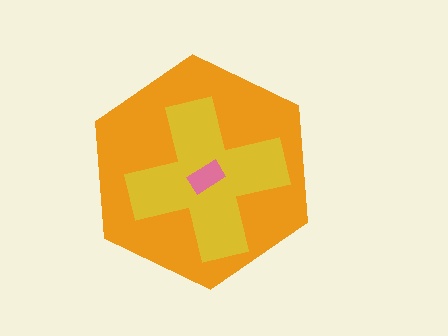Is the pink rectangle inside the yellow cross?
Yes.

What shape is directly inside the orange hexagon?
The yellow cross.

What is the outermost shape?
The orange hexagon.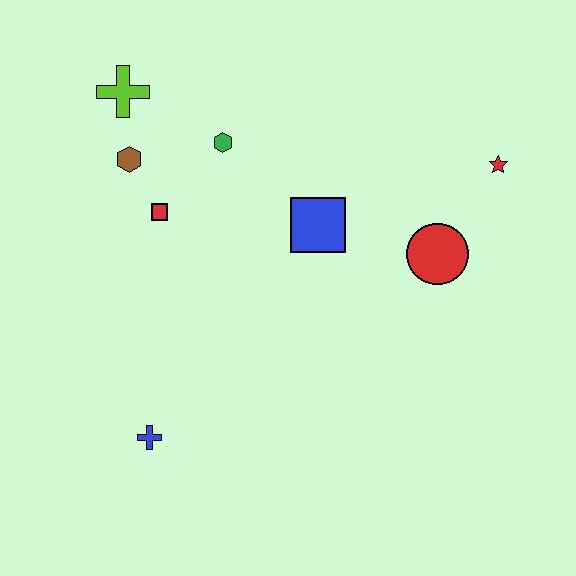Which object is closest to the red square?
The brown hexagon is closest to the red square.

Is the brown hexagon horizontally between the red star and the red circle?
No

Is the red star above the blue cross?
Yes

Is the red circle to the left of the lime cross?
No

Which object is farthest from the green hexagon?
The blue cross is farthest from the green hexagon.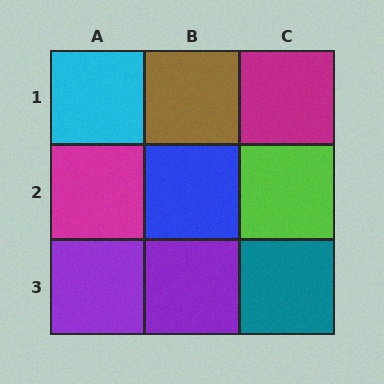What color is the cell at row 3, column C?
Teal.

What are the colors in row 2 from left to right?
Magenta, blue, lime.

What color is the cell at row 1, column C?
Magenta.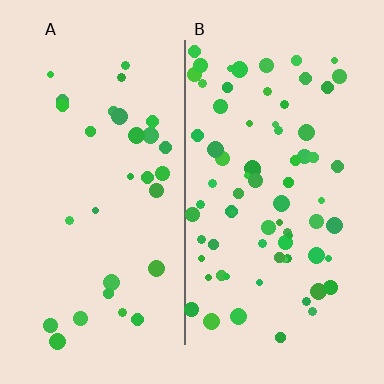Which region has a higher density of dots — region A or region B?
B (the right).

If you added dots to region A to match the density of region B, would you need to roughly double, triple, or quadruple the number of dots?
Approximately double.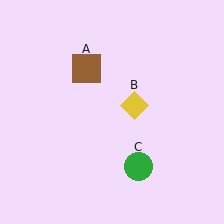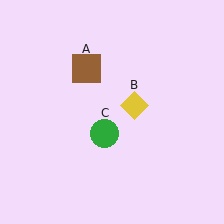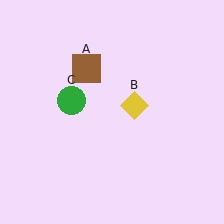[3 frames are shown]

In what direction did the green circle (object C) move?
The green circle (object C) moved up and to the left.